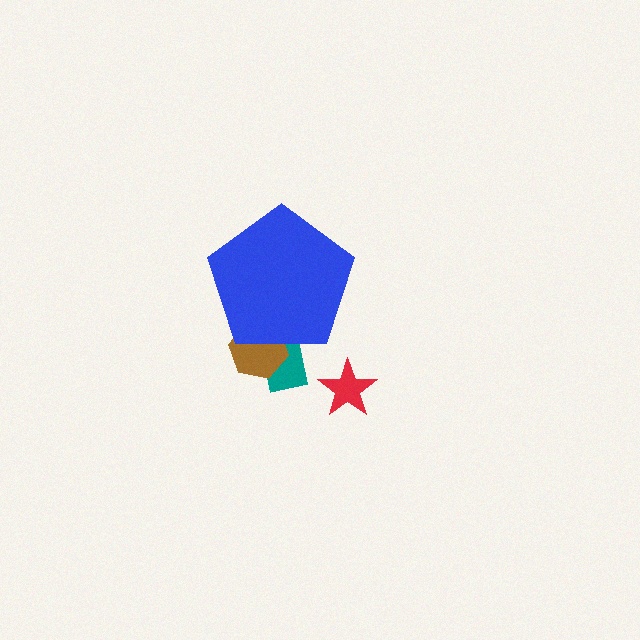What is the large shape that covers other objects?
A blue pentagon.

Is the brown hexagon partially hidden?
Yes, the brown hexagon is partially hidden behind the blue pentagon.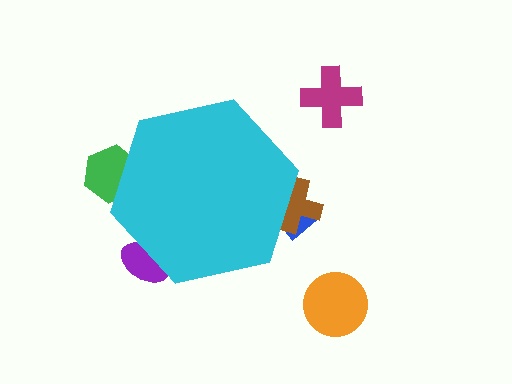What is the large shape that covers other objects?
A cyan hexagon.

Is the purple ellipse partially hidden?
Yes, the purple ellipse is partially hidden behind the cyan hexagon.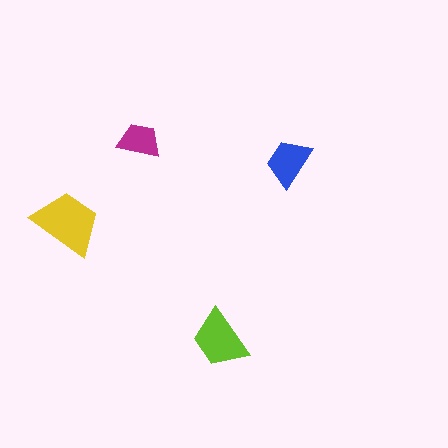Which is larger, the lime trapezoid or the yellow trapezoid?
The yellow one.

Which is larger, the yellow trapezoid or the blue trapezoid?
The yellow one.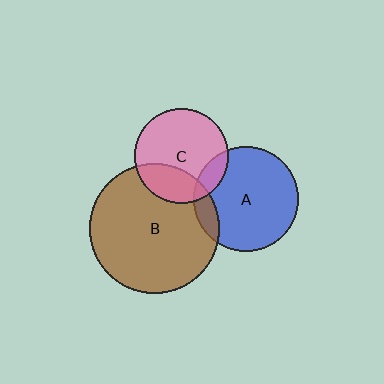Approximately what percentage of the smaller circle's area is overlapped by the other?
Approximately 10%.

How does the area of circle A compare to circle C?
Approximately 1.2 times.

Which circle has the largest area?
Circle B (brown).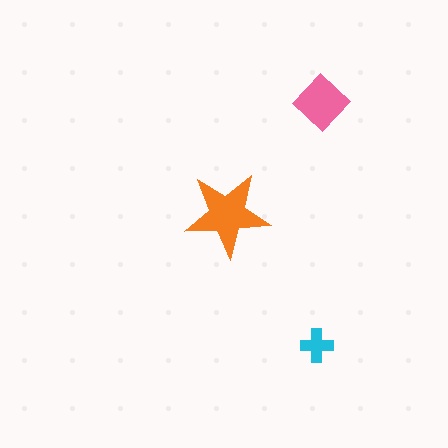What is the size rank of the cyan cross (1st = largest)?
3rd.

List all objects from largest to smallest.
The orange star, the pink diamond, the cyan cross.